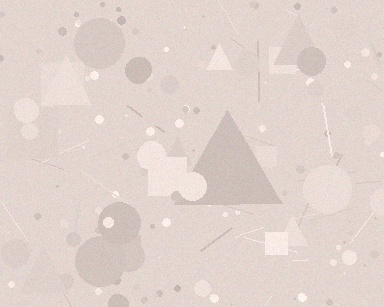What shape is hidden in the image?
A triangle is hidden in the image.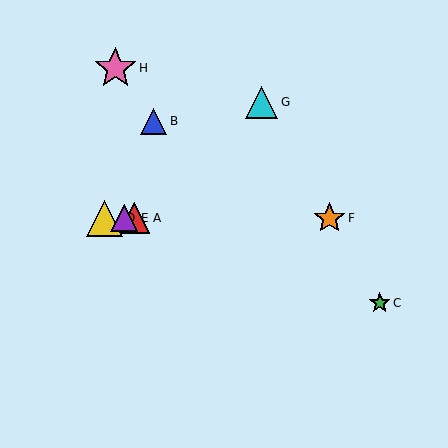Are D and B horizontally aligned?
No, D is at y≈218 and B is at y≈121.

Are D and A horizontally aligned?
Yes, both are at y≈218.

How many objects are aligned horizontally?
4 objects (A, D, E, F) are aligned horizontally.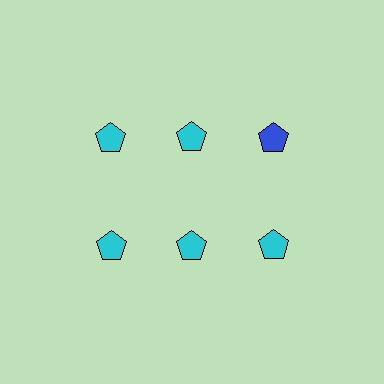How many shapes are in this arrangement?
There are 6 shapes arranged in a grid pattern.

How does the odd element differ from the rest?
It has a different color: blue instead of cyan.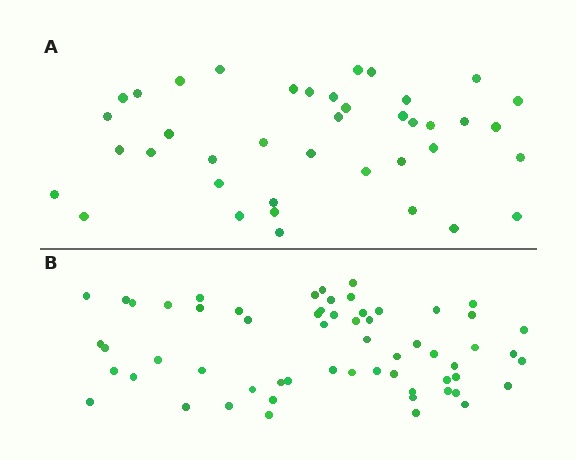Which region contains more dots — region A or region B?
Region B (the bottom region) has more dots.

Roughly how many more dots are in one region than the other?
Region B has approximately 20 more dots than region A.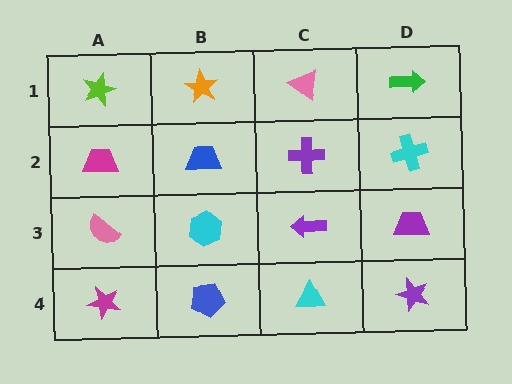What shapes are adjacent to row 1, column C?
A purple cross (row 2, column C), an orange star (row 1, column B), a green arrow (row 1, column D).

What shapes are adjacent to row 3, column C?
A purple cross (row 2, column C), a cyan triangle (row 4, column C), a cyan hexagon (row 3, column B), a purple trapezoid (row 3, column D).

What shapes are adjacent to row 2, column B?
An orange star (row 1, column B), a cyan hexagon (row 3, column B), a magenta trapezoid (row 2, column A), a purple cross (row 2, column C).